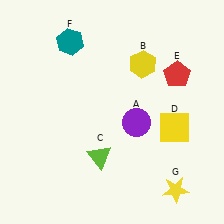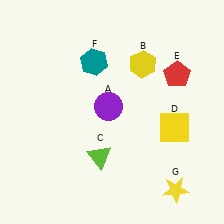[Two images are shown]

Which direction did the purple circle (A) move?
The purple circle (A) moved left.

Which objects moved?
The objects that moved are: the purple circle (A), the teal hexagon (F).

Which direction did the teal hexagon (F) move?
The teal hexagon (F) moved right.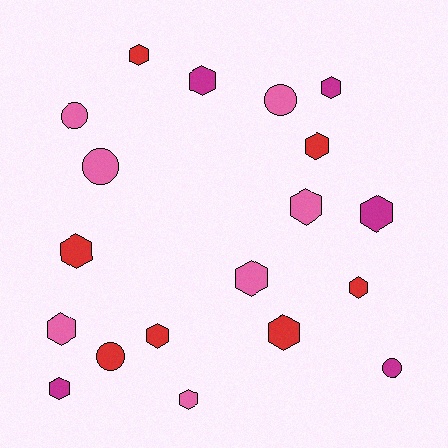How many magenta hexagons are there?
There are 4 magenta hexagons.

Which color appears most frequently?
Red, with 7 objects.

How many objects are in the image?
There are 19 objects.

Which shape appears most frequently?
Hexagon, with 14 objects.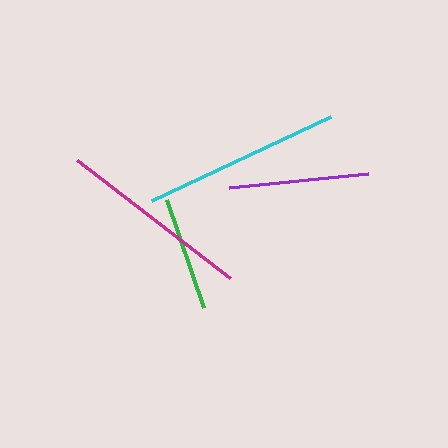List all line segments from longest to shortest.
From longest to shortest: cyan, magenta, purple, green.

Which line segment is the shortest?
The green line is the shortest at approximately 114 pixels.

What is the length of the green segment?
The green segment is approximately 114 pixels long.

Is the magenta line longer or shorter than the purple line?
The magenta line is longer than the purple line.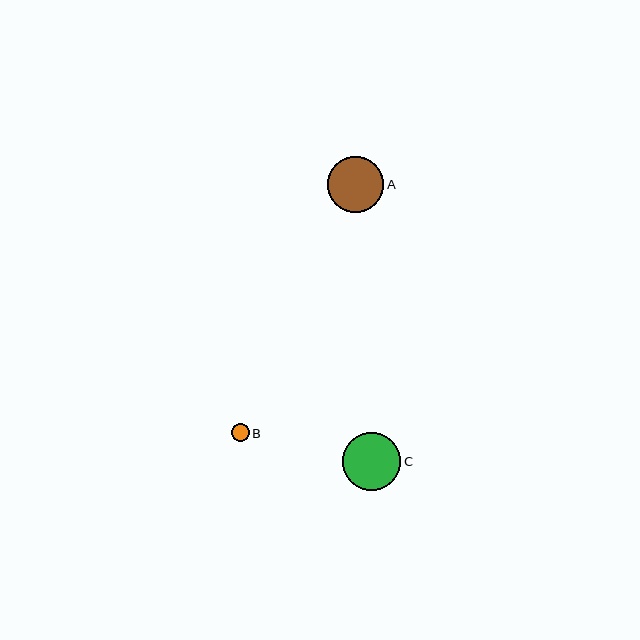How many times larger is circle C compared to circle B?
Circle C is approximately 3.1 times the size of circle B.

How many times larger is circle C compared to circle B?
Circle C is approximately 3.1 times the size of circle B.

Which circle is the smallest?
Circle B is the smallest with a size of approximately 18 pixels.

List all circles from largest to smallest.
From largest to smallest: C, A, B.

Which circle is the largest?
Circle C is the largest with a size of approximately 58 pixels.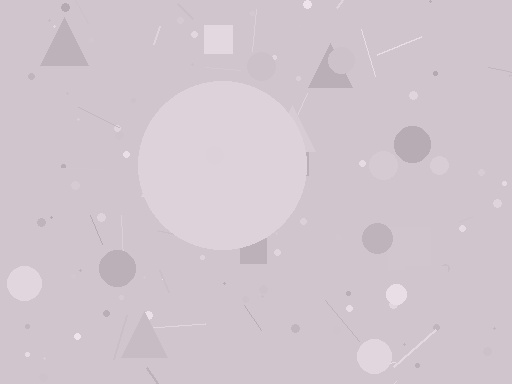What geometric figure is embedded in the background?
A circle is embedded in the background.